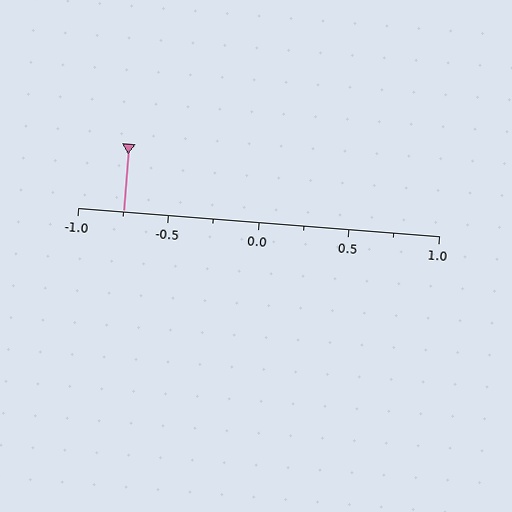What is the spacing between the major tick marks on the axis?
The major ticks are spaced 0.5 apart.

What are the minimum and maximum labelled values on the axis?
The axis runs from -1.0 to 1.0.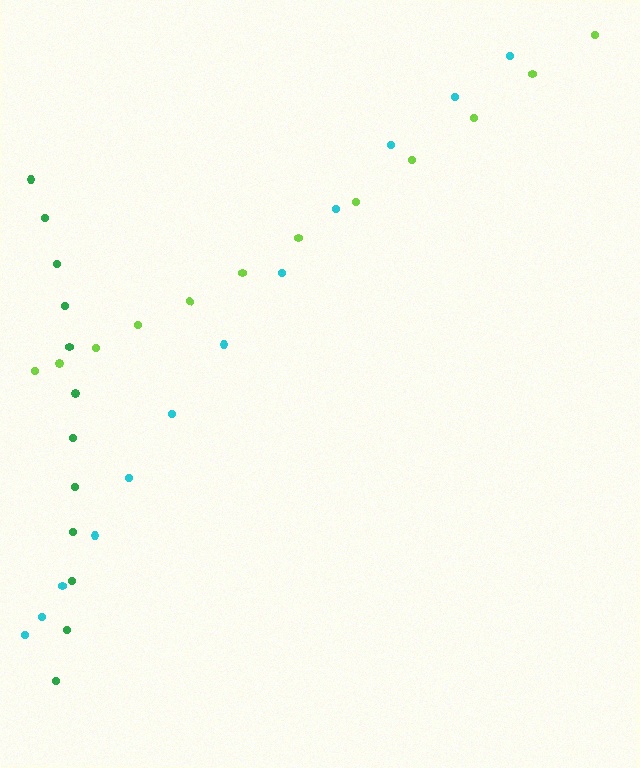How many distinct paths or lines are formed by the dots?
There are 3 distinct paths.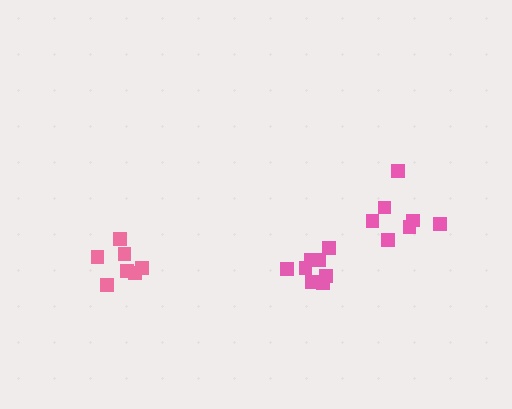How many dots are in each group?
Group 1: 7 dots, Group 2: 7 dots, Group 3: 8 dots (22 total).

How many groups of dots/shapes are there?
There are 3 groups.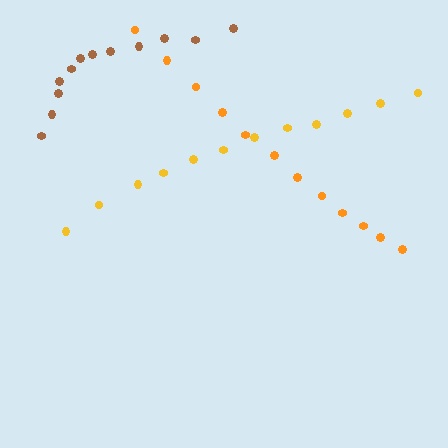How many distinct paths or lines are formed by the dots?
There are 3 distinct paths.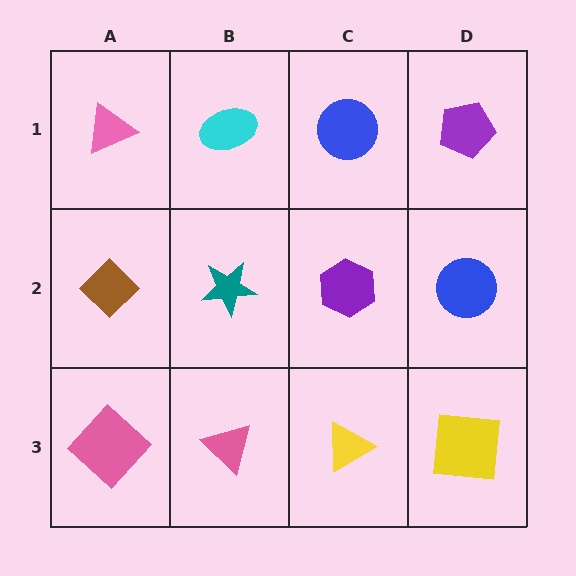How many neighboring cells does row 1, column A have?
2.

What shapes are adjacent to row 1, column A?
A brown diamond (row 2, column A), a cyan ellipse (row 1, column B).